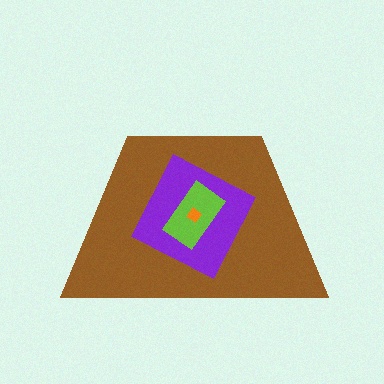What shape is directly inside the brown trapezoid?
The purple square.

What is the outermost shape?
The brown trapezoid.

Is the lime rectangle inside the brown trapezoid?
Yes.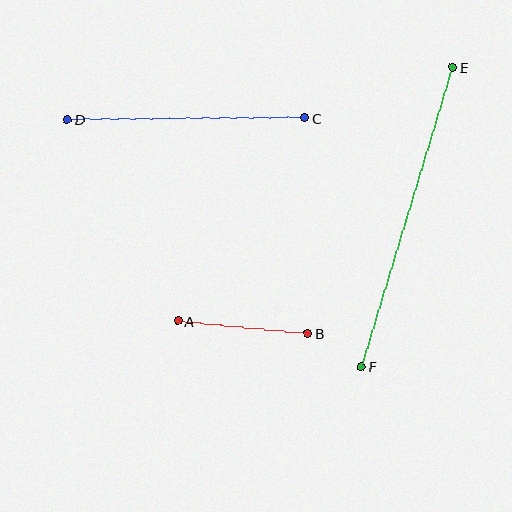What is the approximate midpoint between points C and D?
The midpoint is at approximately (186, 119) pixels.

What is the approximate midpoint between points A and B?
The midpoint is at approximately (243, 327) pixels.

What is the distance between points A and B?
The distance is approximately 131 pixels.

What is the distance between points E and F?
The distance is approximately 313 pixels.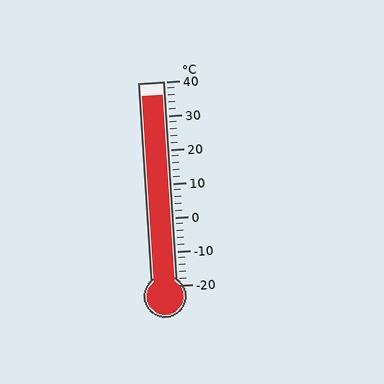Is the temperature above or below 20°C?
The temperature is above 20°C.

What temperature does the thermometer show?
The thermometer shows approximately 36°C.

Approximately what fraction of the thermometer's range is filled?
The thermometer is filled to approximately 95% of its range.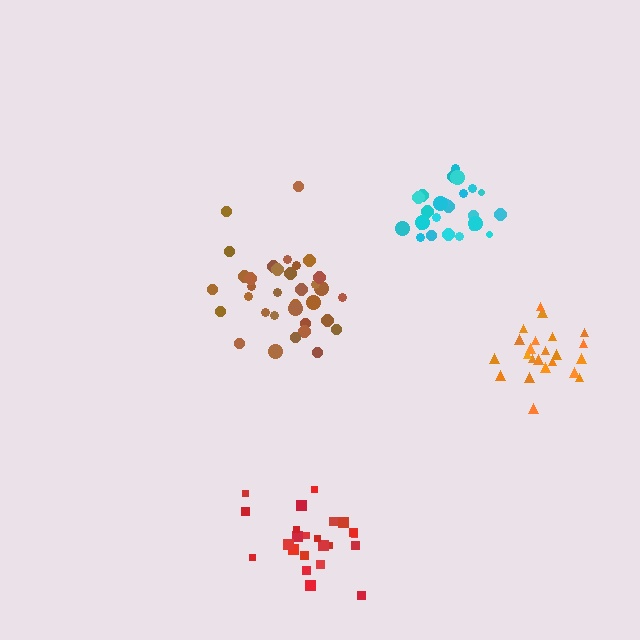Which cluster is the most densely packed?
Cyan.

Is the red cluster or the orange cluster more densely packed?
Orange.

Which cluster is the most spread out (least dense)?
Brown.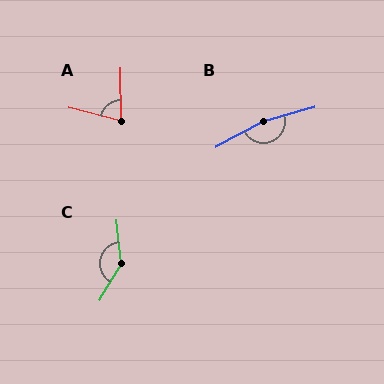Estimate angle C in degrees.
Approximately 143 degrees.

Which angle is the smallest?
A, at approximately 75 degrees.